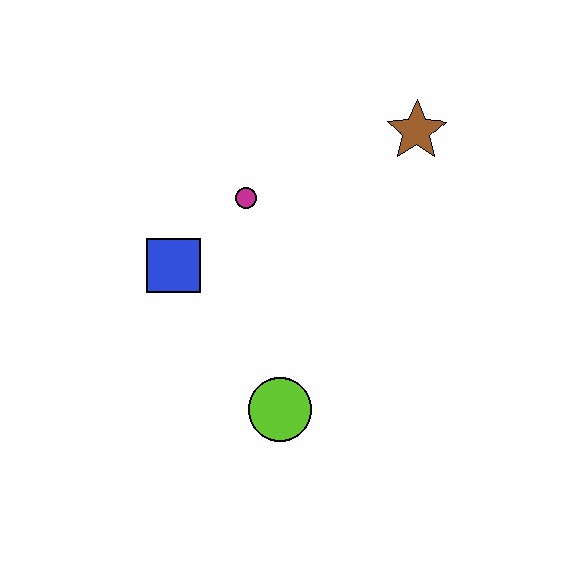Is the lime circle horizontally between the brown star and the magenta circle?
Yes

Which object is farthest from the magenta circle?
The lime circle is farthest from the magenta circle.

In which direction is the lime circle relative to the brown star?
The lime circle is below the brown star.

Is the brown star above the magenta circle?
Yes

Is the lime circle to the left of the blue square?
No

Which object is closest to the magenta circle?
The blue square is closest to the magenta circle.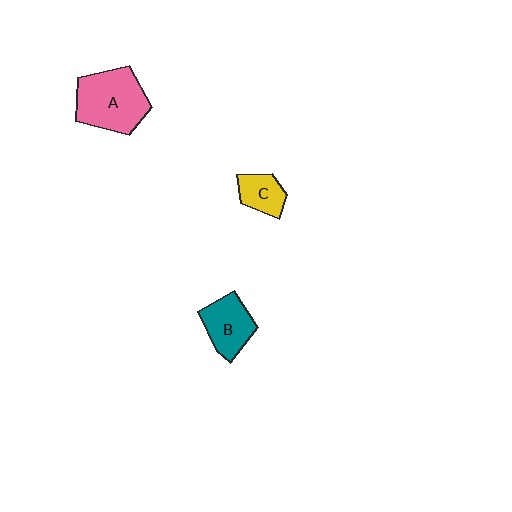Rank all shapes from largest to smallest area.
From largest to smallest: A (pink), B (teal), C (yellow).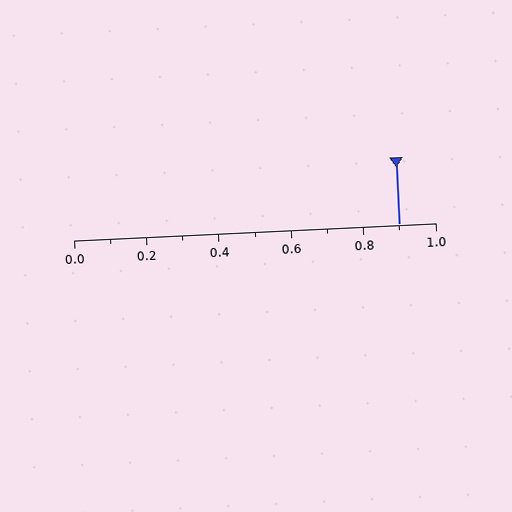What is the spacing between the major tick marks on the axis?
The major ticks are spaced 0.2 apart.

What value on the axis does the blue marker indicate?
The marker indicates approximately 0.9.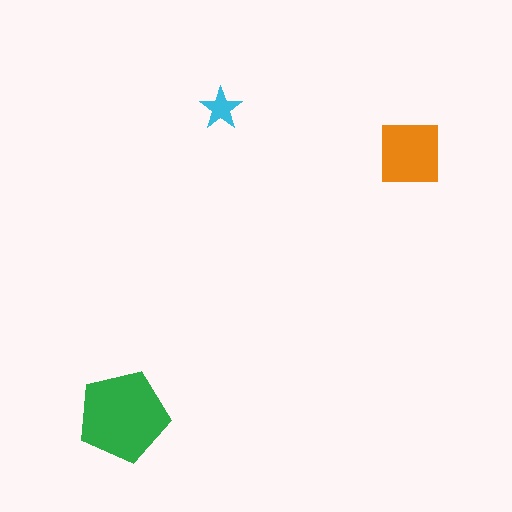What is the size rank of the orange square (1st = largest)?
2nd.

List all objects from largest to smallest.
The green pentagon, the orange square, the cyan star.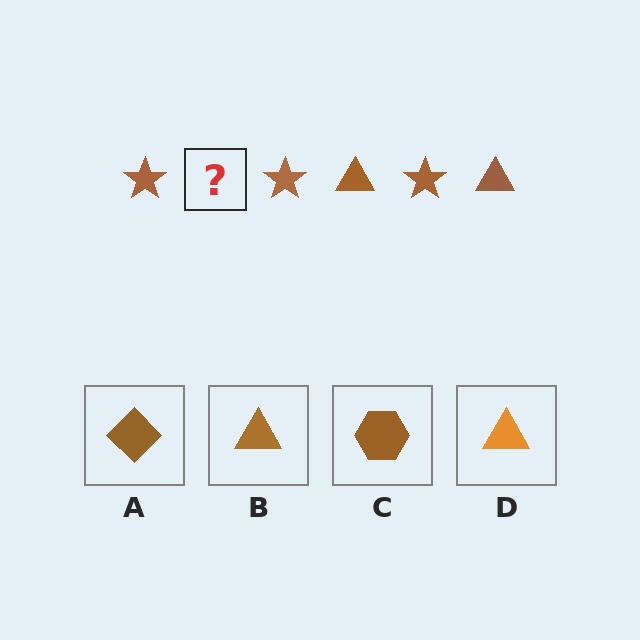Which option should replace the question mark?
Option B.